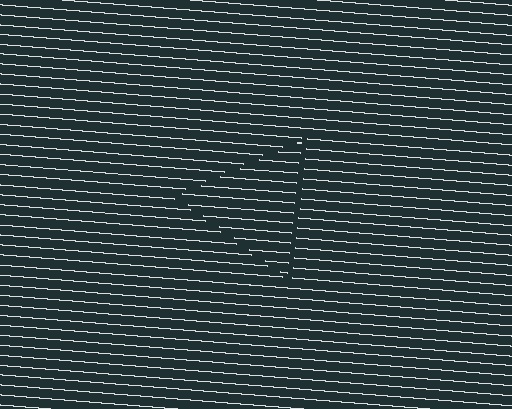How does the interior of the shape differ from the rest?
The interior of the shape contains the same grating, shifted by half a period — the contour is defined by the phase discontinuity where line-ends from the inner and outer gratings abut.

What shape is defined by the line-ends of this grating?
An illusory triangle. The interior of the shape contains the same grating, shifted by half a period — the contour is defined by the phase discontinuity where line-ends from the inner and outer gratings abut.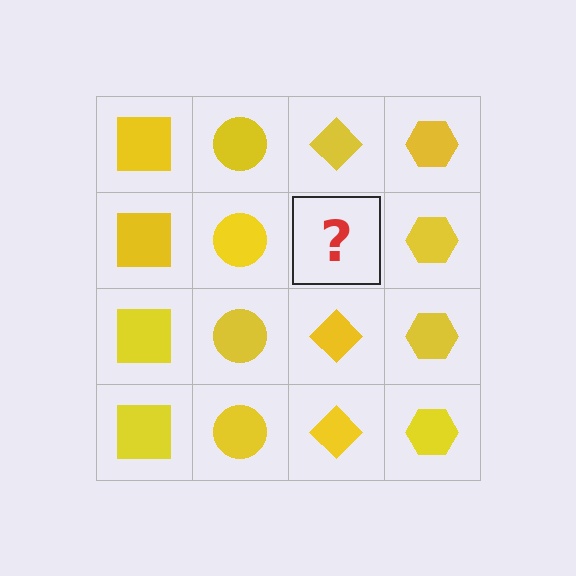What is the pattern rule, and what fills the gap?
The rule is that each column has a consistent shape. The gap should be filled with a yellow diamond.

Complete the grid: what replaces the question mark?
The question mark should be replaced with a yellow diamond.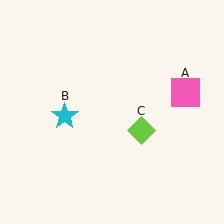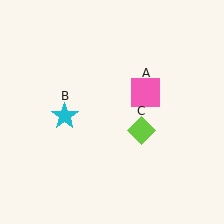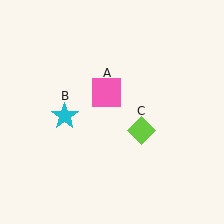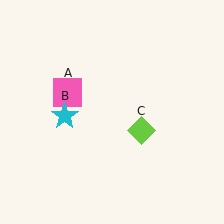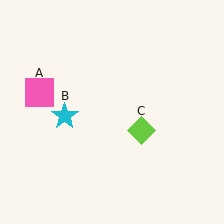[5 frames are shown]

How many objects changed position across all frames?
1 object changed position: pink square (object A).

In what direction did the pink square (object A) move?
The pink square (object A) moved left.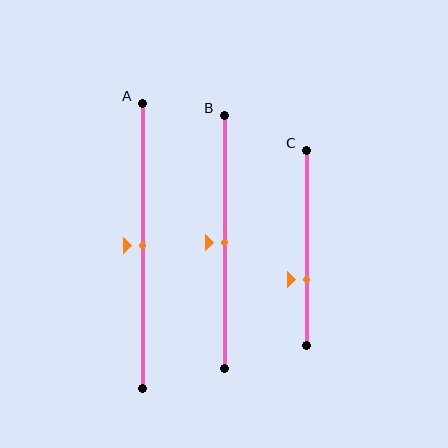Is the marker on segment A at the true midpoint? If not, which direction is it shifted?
Yes, the marker on segment A is at the true midpoint.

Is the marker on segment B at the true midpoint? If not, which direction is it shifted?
Yes, the marker on segment B is at the true midpoint.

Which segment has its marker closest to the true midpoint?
Segment A has its marker closest to the true midpoint.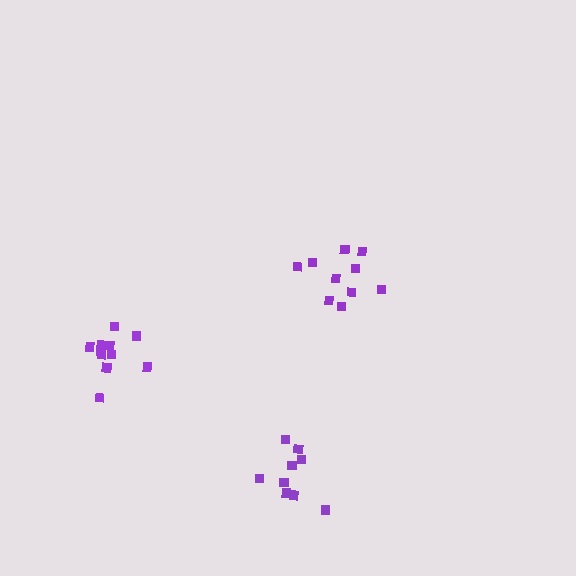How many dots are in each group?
Group 1: 11 dots, Group 2: 9 dots, Group 3: 10 dots (30 total).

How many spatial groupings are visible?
There are 3 spatial groupings.